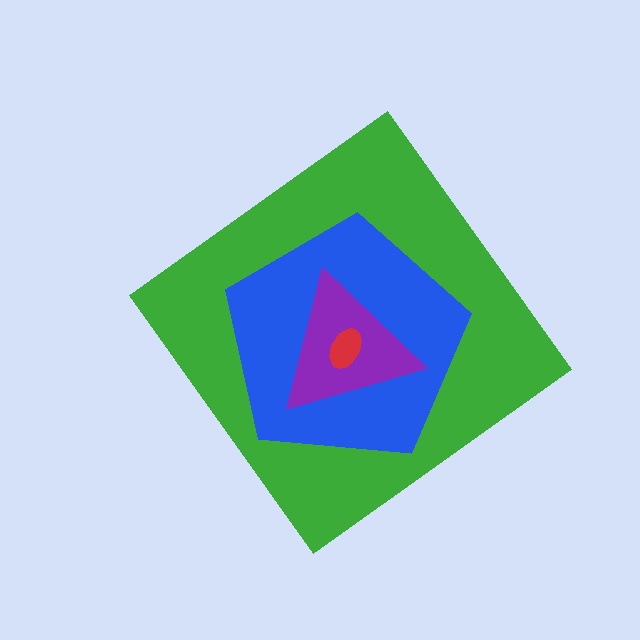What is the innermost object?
The red ellipse.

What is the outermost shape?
The green diamond.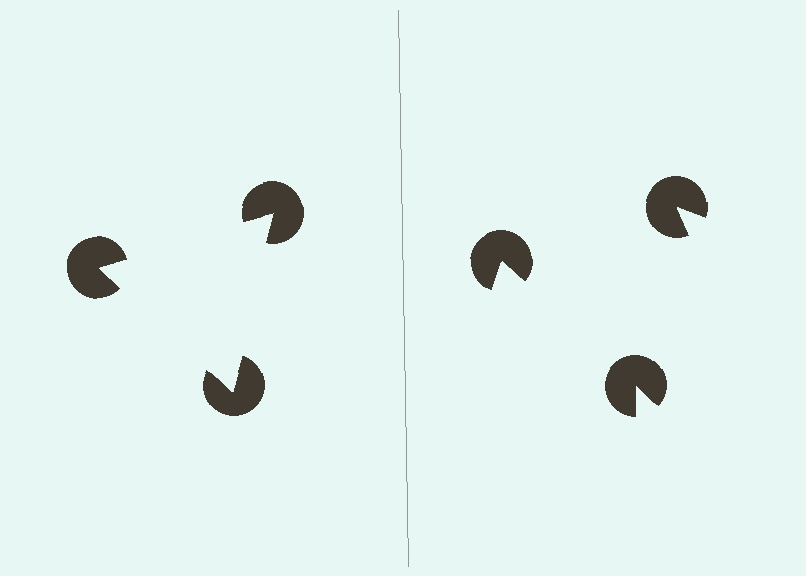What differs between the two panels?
The pac-man discs are positioned identically on both sides; only the wedge orientations differ. On the left they align to a triangle; on the right they are misaligned.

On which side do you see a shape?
An illusory triangle appears on the left side. On the right side the wedge cuts are rotated, so no coherent shape forms.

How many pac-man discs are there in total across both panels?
6 — 3 on each side.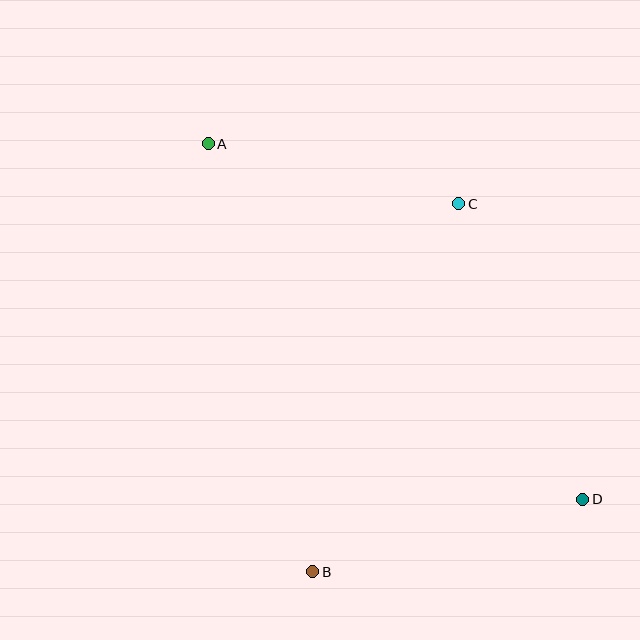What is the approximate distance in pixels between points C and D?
The distance between C and D is approximately 321 pixels.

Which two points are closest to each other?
Points A and C are closest to each other.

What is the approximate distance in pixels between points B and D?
The distance between B and D is approximately 280 pixels.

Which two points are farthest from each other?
Points A and D are farthest from each other.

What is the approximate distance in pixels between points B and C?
The distance between B and C is approximately 396 pixels.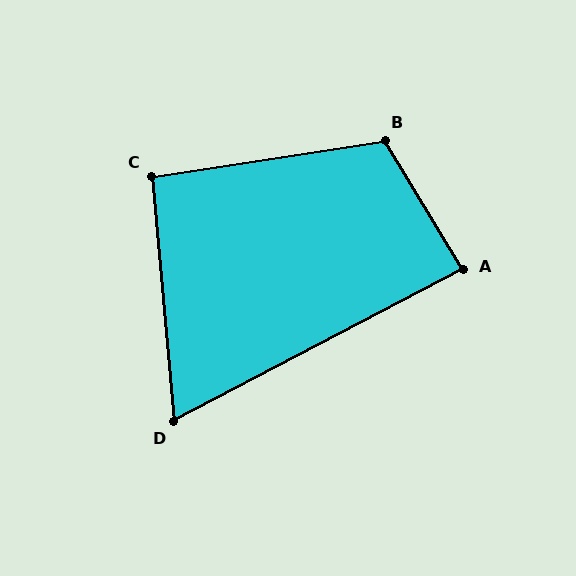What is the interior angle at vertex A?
Approximately 86 degrees (approximately right).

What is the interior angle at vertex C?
Approximately 94 degrees (approximately right).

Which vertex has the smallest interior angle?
D, at approximately 67 degrees.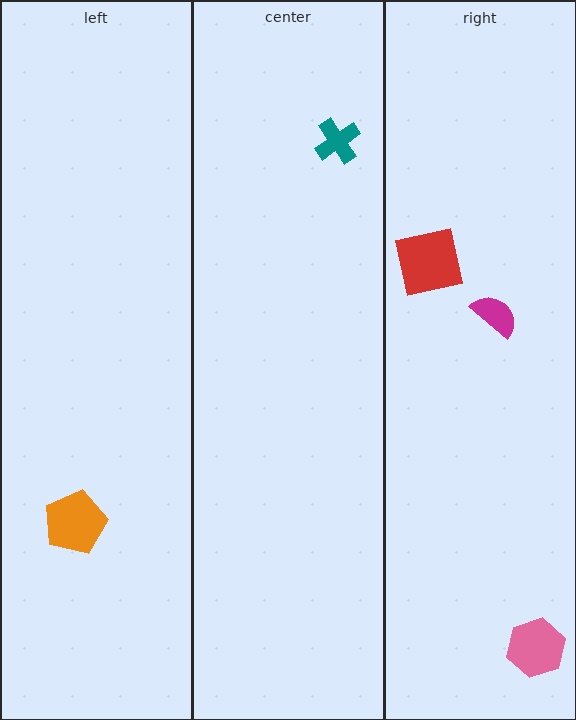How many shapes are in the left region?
1.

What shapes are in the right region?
The red square, the pink hexagon, the magenta semicircle.